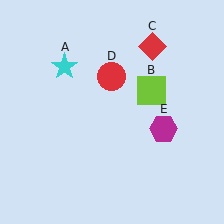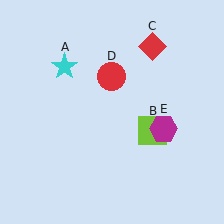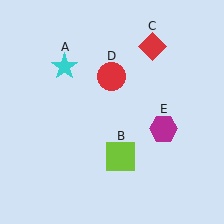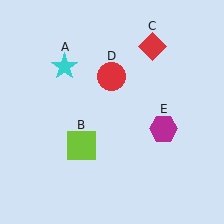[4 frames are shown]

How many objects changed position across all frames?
1 object changed position: lime square (object B).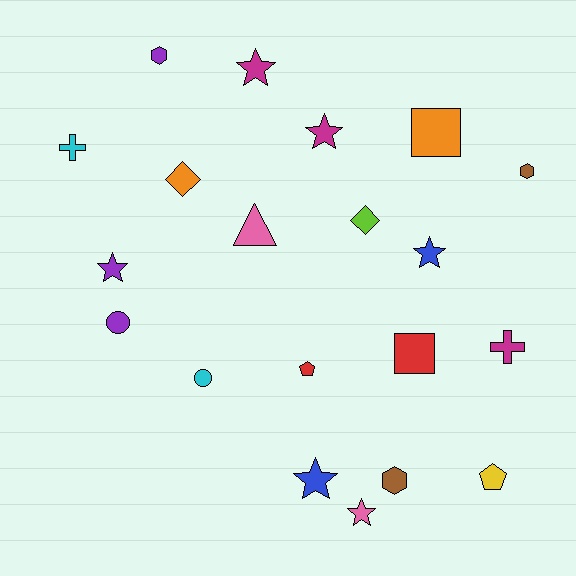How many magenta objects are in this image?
There are 3 magenta objects.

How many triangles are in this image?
There is 1 triangle.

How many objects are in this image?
There are 20 objects.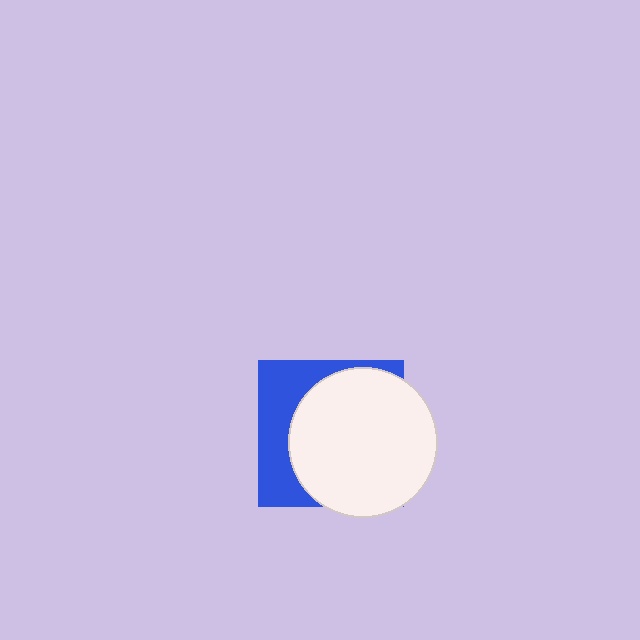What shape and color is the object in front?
The object in front is a white circle.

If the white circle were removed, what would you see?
You would see the complete blue square.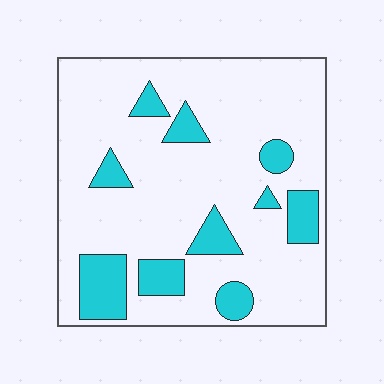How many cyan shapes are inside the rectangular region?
10.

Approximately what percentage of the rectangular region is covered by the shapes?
Approximately 20%.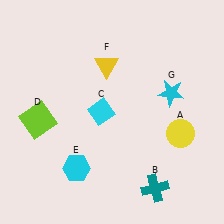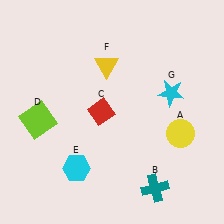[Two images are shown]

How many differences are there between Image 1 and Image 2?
There is 1 difference between the two images.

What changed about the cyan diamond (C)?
In Image 1, C is cyan. In Image 2, it changed to red.